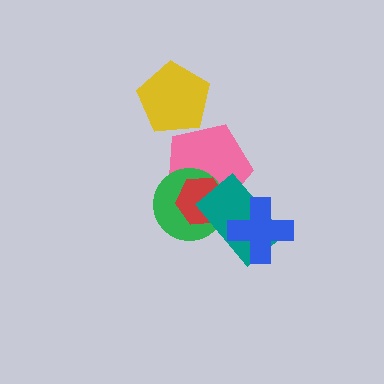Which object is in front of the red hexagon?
The teal rectangle is in front of the red hexagon.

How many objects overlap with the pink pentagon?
4 objects overlap with the pink pentagon.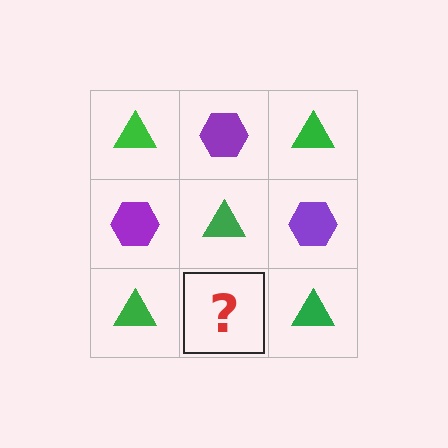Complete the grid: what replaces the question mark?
The question mark should be replaced with a purple hexagon.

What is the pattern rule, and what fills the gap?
The rule is that it alternates green triangle and purple hexagon in a checkerboard pattern. The gap should be filled with a purple hexagon.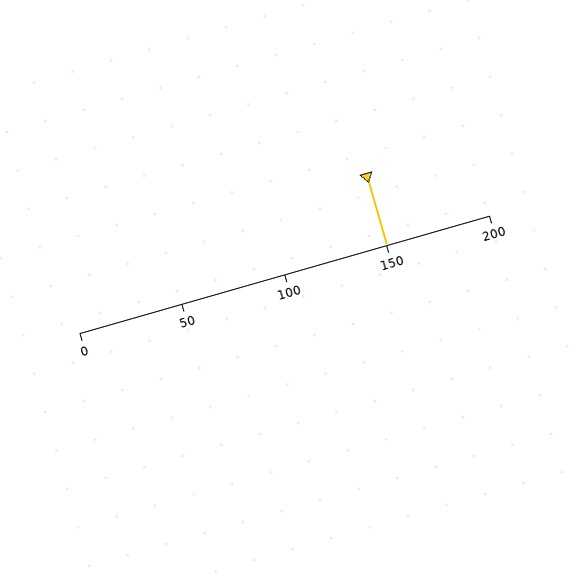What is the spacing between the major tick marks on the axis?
The major ticks are spaced 50 apart.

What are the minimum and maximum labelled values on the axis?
The axis runs from 0 to 200.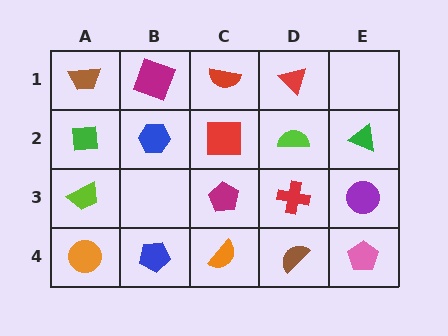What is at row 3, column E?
A purple circle.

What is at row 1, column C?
A red semicircle.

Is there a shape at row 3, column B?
No, that cell is empty.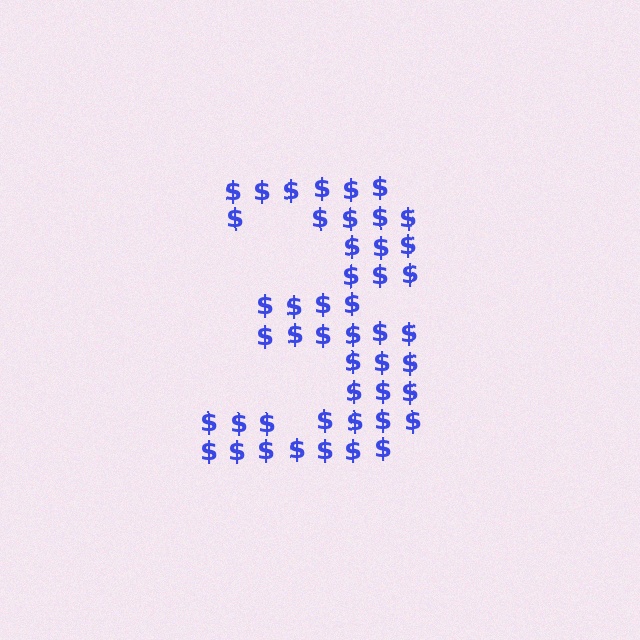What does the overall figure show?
The overall figure shows the digit 3.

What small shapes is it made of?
It is made of small dollar signs.